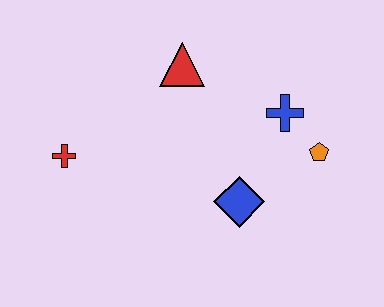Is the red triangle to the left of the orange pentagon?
Yes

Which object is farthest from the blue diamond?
The red cross is farthest from the blue diamond.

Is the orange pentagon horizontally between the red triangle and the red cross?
No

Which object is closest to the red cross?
The red triangle is closest to the red cross.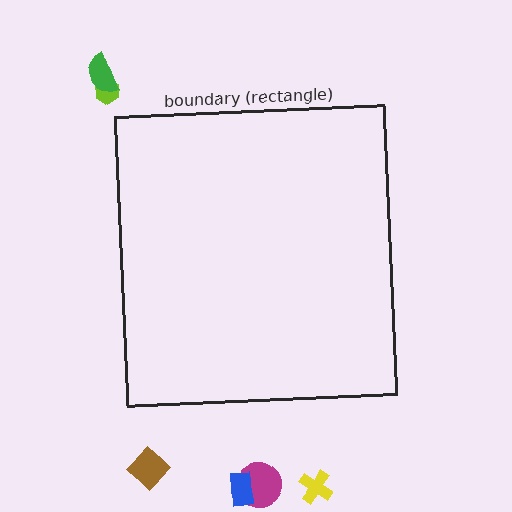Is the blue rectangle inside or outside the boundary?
Outside.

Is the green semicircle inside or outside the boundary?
Outside.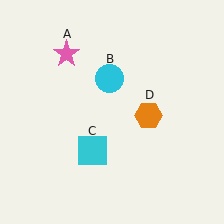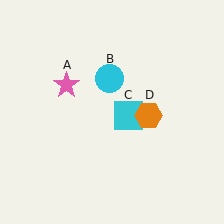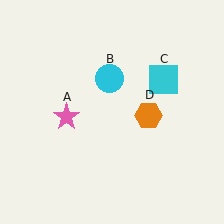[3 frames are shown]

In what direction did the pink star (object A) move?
The pink star (object A) moved down.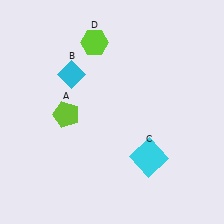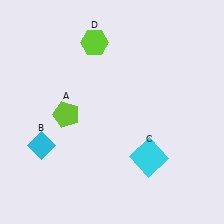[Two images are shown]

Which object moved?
The cyan diamond (B) moved down.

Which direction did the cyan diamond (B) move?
The cyan diamond (B) moved down.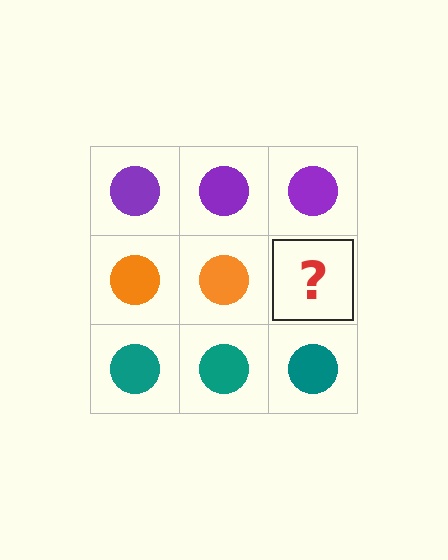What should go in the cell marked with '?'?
The missing cell should contain an orange circle.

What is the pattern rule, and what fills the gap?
The rule is that each row has a consistent color. The gap should be filled with an orange circle.